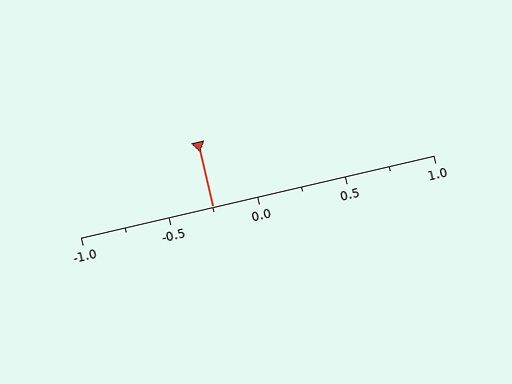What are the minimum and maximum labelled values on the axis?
The axis runs from -1.0 to 1.0.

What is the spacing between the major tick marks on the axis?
The major ticks are spaced 0.5 apart.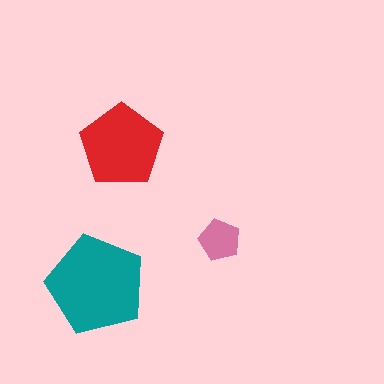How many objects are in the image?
There are 3 objects in the image.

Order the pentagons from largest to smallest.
the teal one, the red one, the pink one.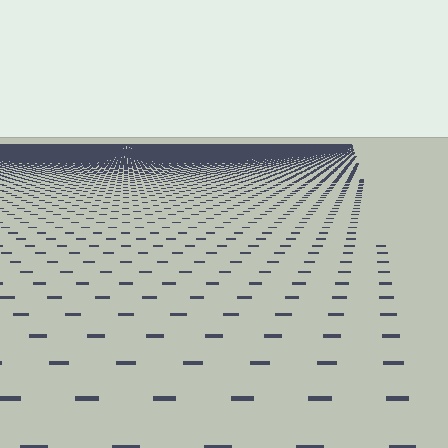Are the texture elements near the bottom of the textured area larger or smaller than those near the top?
Larger. Near the bottom, elements are closer to the viewer and appear at a bigger on-screen size.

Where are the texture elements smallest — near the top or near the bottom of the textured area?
Near the top.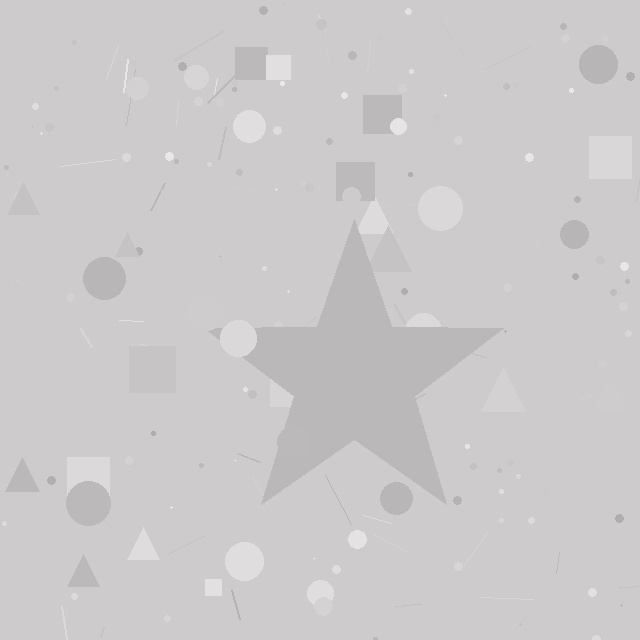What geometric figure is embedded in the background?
A star is embedded in the background.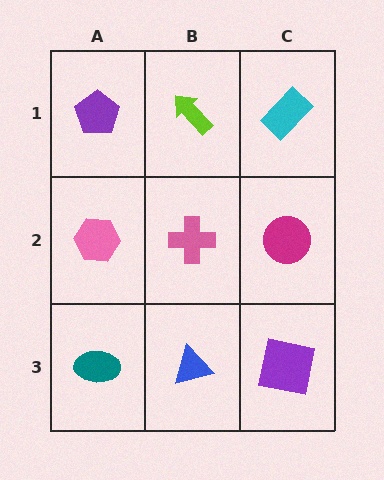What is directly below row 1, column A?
A pink hexagon.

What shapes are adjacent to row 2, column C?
A cyan rectangle (row 1, column C), a purple square (row 3, column C), a pink cross (row 2, column B).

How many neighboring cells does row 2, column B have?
4.